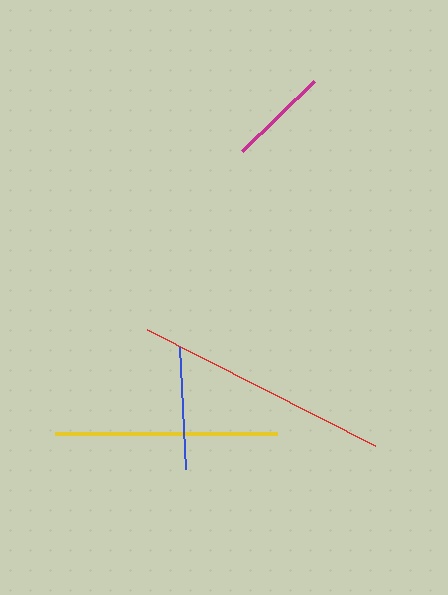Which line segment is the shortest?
The magenta line is the shortest at approximately 100 pixels.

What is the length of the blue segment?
The blue segment is approximately 122 pixels long.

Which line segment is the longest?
The red line is the longest at approximately 255 pixels.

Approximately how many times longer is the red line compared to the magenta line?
The red line is approximately 2.5 times the length of the magenta line.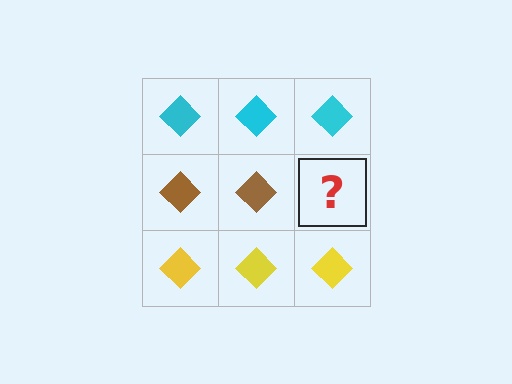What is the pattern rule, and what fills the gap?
The rule is that each row has a consistent color. The gap should be filled with a brown diamond.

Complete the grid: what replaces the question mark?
The question mark should be replaced with a brown diamond.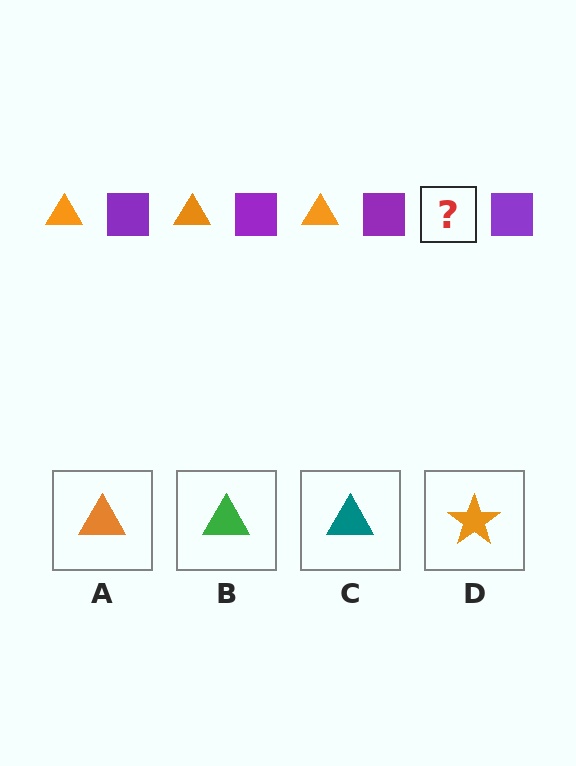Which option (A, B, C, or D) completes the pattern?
A.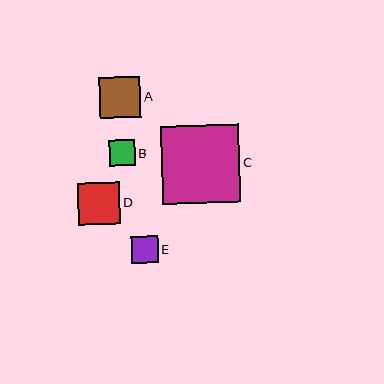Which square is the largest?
Square C is the largest with a size of approximately 78 pixels.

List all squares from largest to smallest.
From largest to smallest: C, D, A, E, B.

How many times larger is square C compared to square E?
Square C is approximately 2.9 times the size of square E.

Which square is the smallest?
Square B is the smallest with a size of approximately 26 pixels.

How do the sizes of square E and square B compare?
Square E and square B are approximately the same size.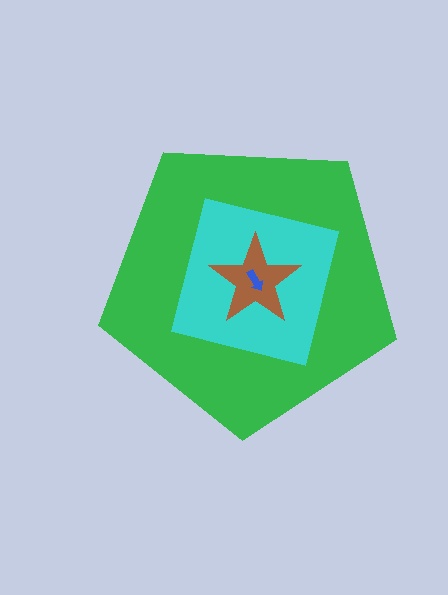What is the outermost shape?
The green pentagon.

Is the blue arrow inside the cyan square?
Yes.